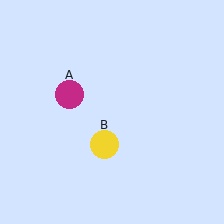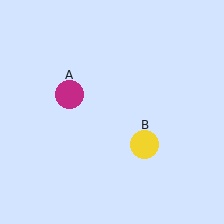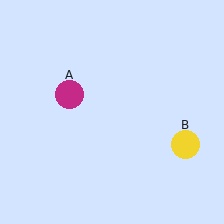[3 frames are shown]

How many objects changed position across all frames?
1 object changed position: yellow circle (object B).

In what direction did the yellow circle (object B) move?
The yellow circle (object B) moved right.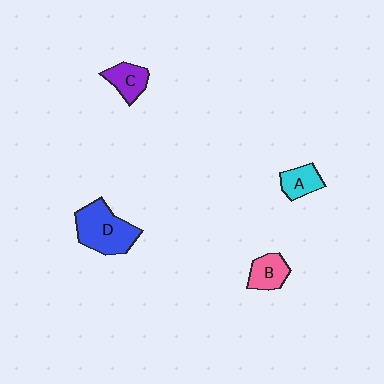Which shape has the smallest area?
Shape A (cyan).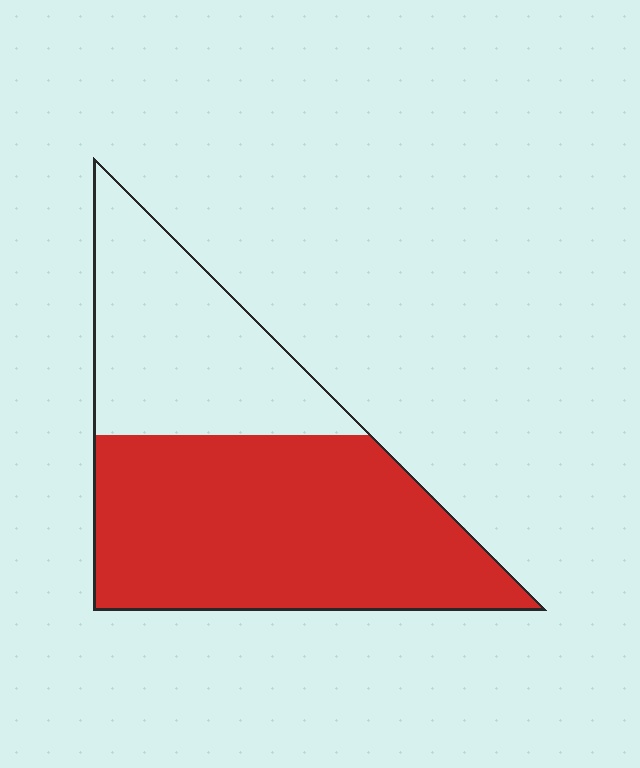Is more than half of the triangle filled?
Yes.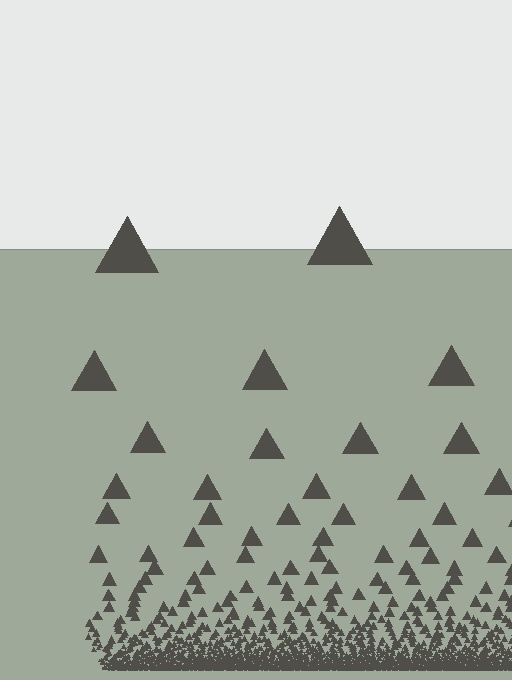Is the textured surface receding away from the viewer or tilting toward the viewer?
The surface appears to tilt toward the viewer. Texture elements get larger and sparser toward the top.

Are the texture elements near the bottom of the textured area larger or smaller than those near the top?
Smaller. The gradient is inverted — elements near the bottom are smaller and denser.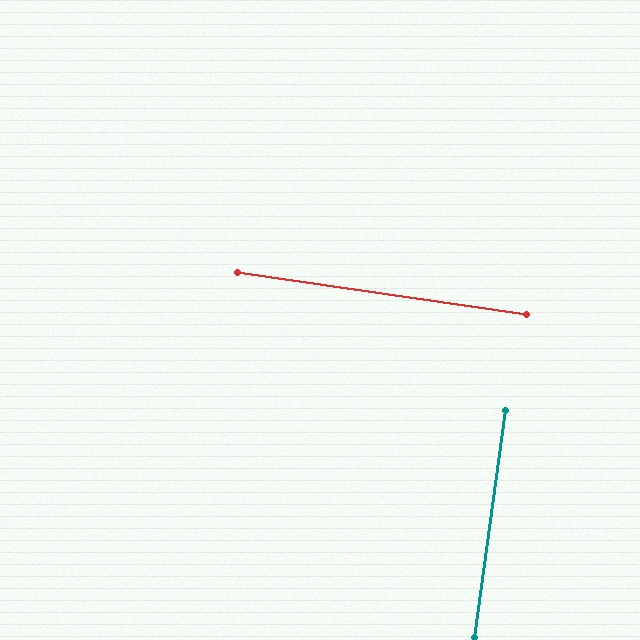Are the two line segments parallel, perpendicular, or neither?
Perpendicular — they meet at approximately 90°.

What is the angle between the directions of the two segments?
Approximately 90 degrees.